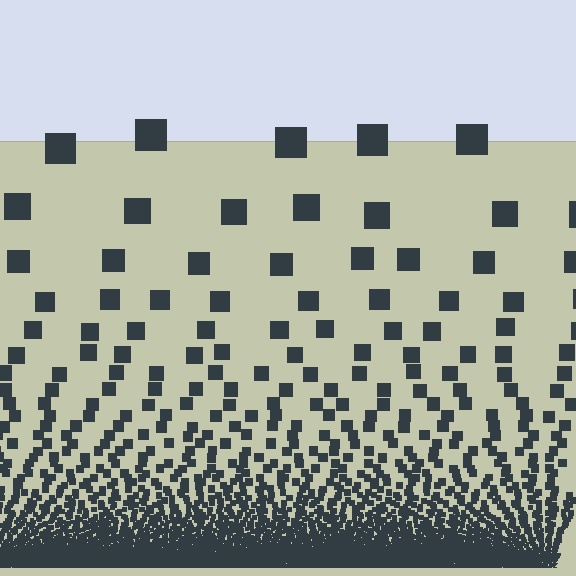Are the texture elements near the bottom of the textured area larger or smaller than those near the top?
Smaller. The gradient is inverted — elements near the bottom are smaller and denser.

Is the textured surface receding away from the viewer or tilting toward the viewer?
The surface appears to tilt toward the viewer. Texture elements get larger and sparser toward the top.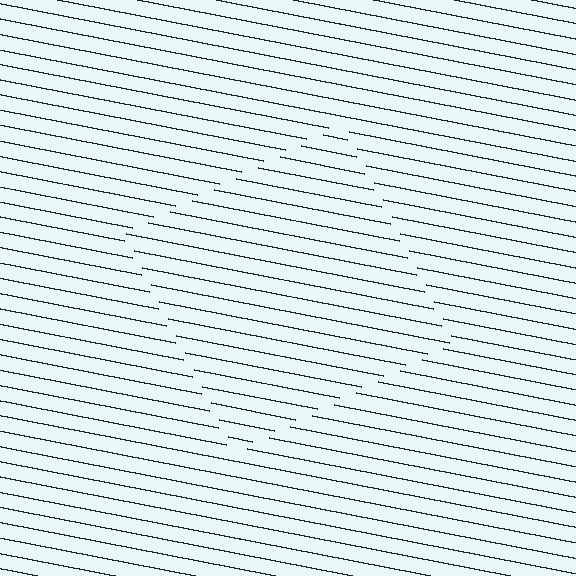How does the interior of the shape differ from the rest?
The interior of the shape contains the same grating, shifted by half a period — the contour is defined by the phase discontinuity where line-ends from the inner and outer gratings abut.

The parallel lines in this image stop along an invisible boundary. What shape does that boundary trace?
An illusory square. The interior of the shape contains the same grating, shifted by half a period — the contour is defined by the phase discontinuity where line-ends from the inner and outer gratings abut.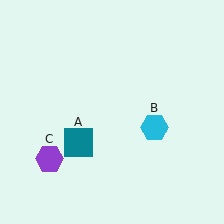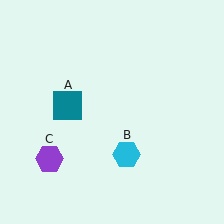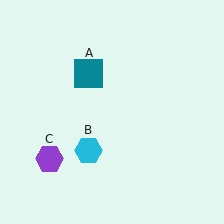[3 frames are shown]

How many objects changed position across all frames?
2 objects changed position: teal square (object A), cyan hexagon (object B).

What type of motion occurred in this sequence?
The teal square (object A), cyan hexagon (object B) rotated clockwise around the center of the scene.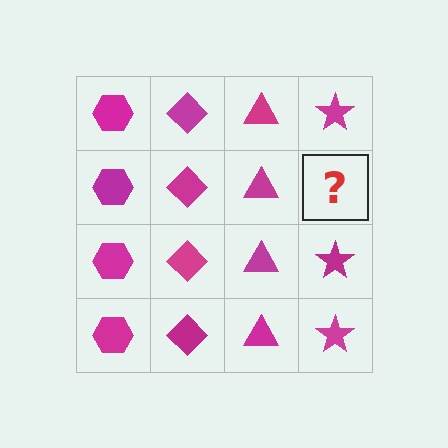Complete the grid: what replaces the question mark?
The question mark should be replaced with a magenta star.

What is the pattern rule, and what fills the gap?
The rule is that each column has a consistent shape. The gap should be filled with a magenta star.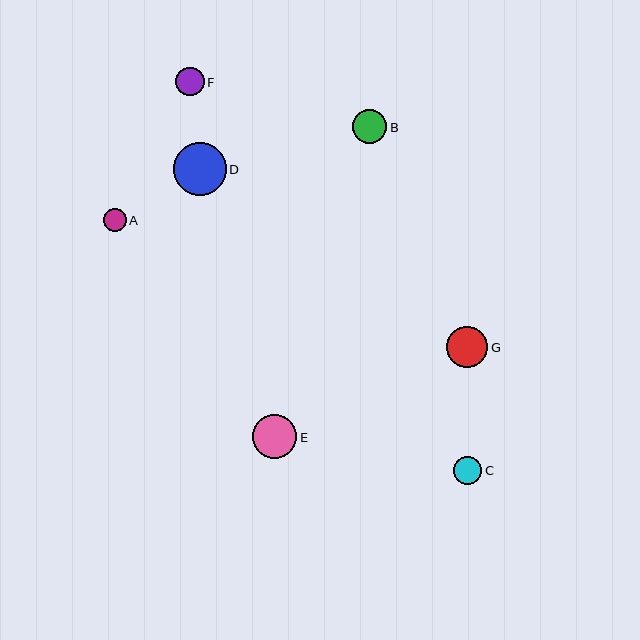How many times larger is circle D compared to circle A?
Circle D is approximately 2.3 times the size of circle A.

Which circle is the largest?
Circle D is the largest with a size of approximately 53 pixels.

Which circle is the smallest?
Circle A is the smallest with a size of approximately 23 pixels.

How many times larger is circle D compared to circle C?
Circle D is approximately 1.9 times the size of circle C.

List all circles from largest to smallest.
From largest to smallest: D, E, G, B, F, C, A.